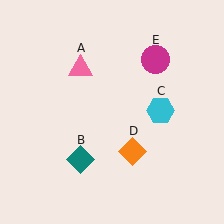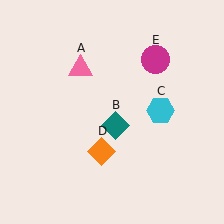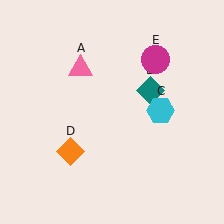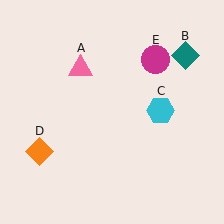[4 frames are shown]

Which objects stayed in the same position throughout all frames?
Pink triangle (object A) and cyan hexagon (object C) and magenta circle (object E) remained stationary.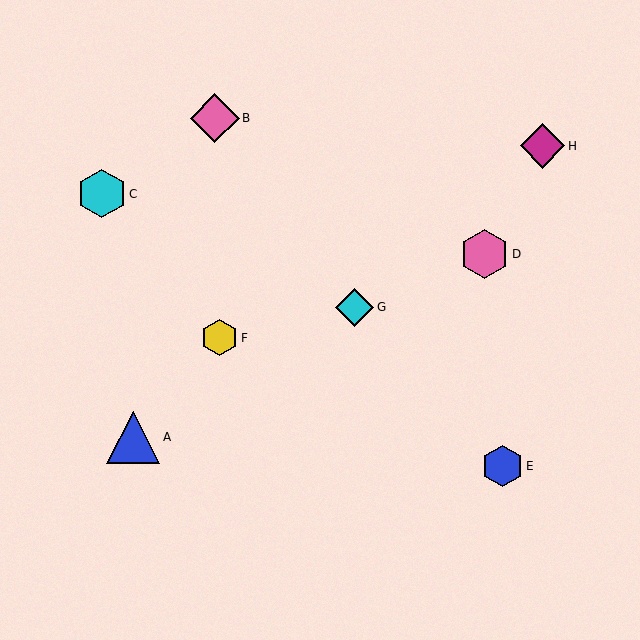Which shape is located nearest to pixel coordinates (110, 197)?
The cyan hexagon (labeled C) at (102, 194) is nearest to that location.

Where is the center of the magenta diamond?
The center of the magenta diamond is at (542, 146).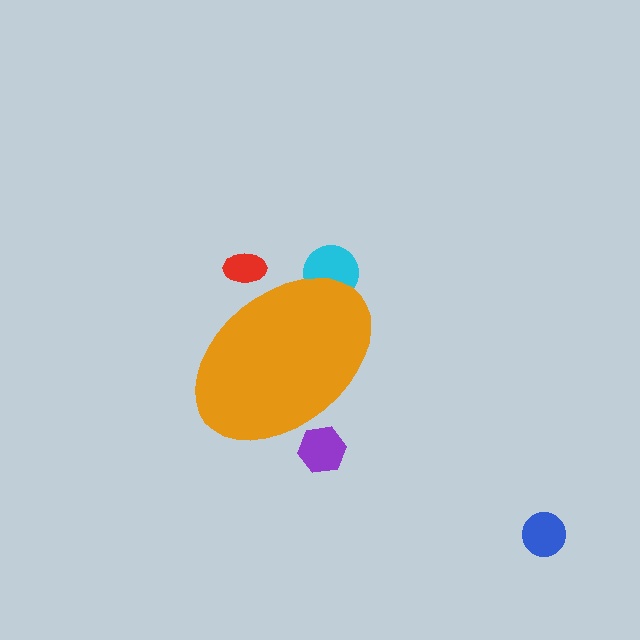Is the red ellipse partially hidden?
Yes, the red ellipse is partially hidden behind the orange ellipse.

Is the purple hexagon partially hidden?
Yes, the purple hexagon is partially hidden behind the orange ellipse.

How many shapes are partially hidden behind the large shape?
3 shapes are partially hidden.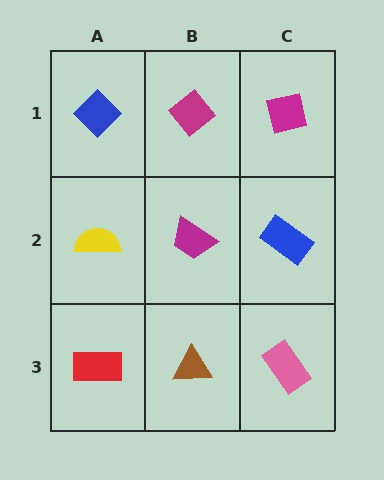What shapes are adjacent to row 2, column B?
A magenta diamond (row 1, column B), a brown triangle (row 3, column B), a yellow semicircle (row 2, column A), a blue rectangle (row 2, column C).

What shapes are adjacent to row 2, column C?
A magenta square (row 1, column C), a pink rectangle (row 3, column C), a magenta trapezoid (row 2, column B).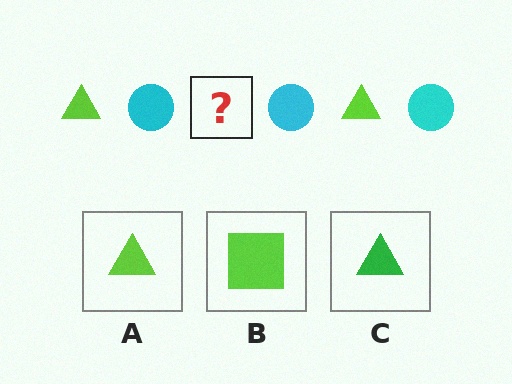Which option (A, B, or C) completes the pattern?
A.